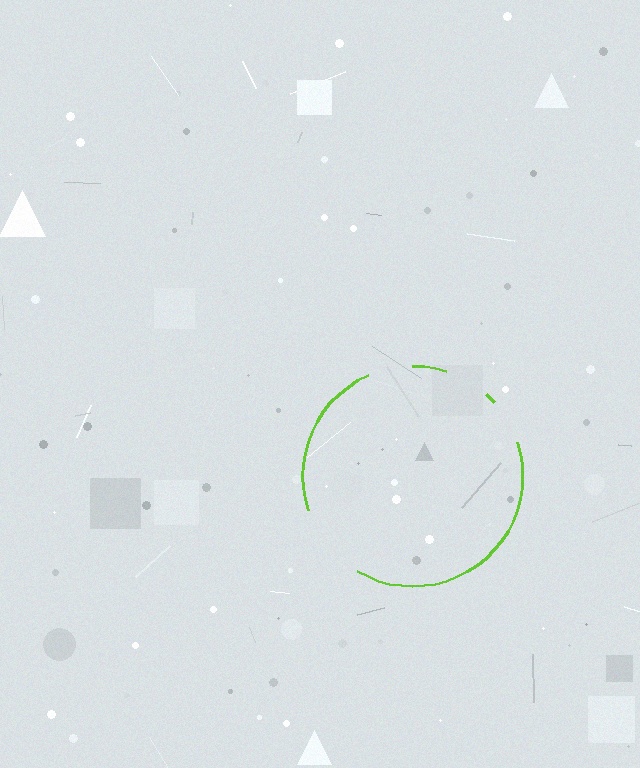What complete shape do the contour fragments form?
The contour fragments form a circle.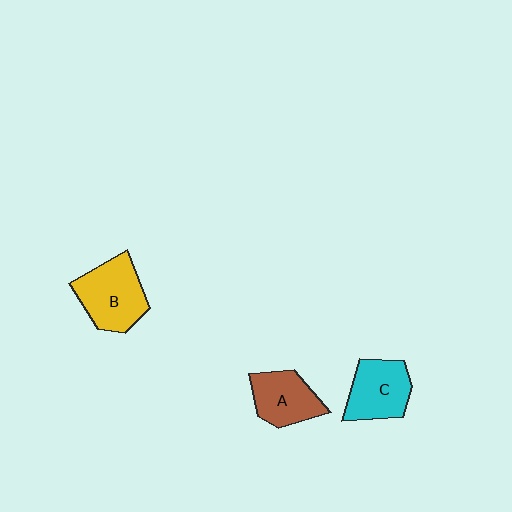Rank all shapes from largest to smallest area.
From largest to smallest: B (yellow), C (cyan), A (brown).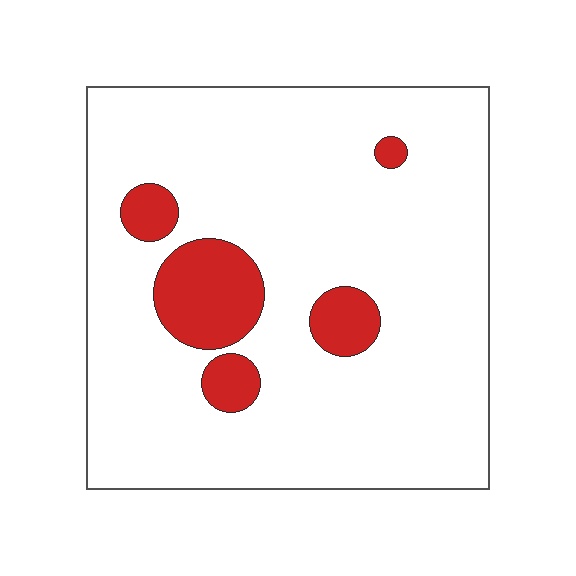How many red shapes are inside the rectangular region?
5.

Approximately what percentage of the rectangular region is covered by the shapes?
Approximately 10%.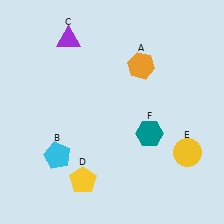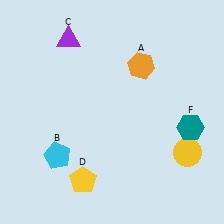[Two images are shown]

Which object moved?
The teal hexagon (F) moved right.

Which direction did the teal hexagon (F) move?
The teal hexagon (F) moved right.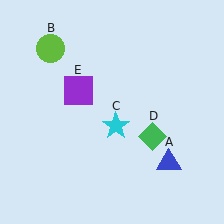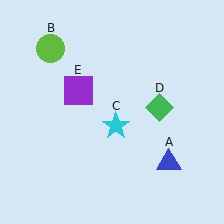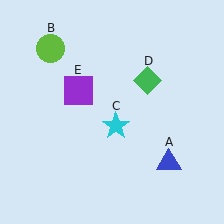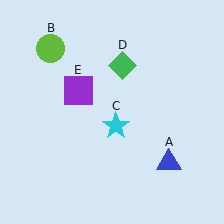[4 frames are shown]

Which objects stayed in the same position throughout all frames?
Blue triangle (object A) and lime circle (object B) and cyan star (object C) and purple square (object E) remained stationary.